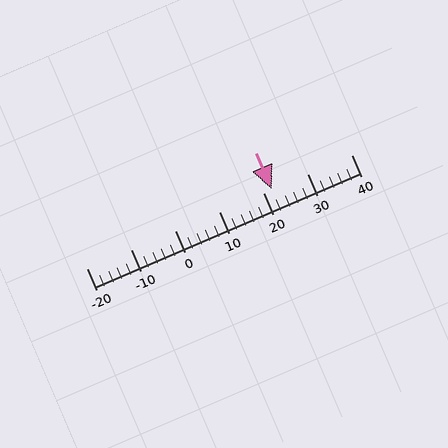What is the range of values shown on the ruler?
The ruler shows values from -20 to 40.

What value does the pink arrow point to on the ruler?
The pink arrow points to approximately 22.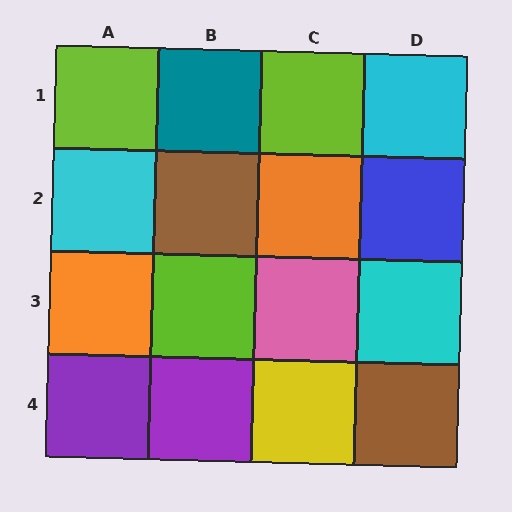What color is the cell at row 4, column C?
Yellow.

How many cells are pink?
1 cell is pink.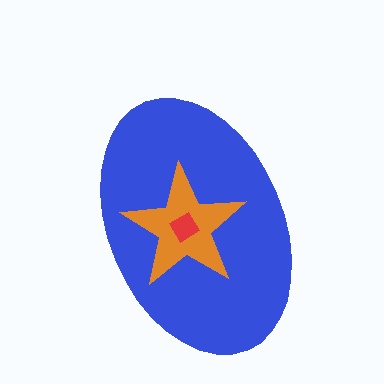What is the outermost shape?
The blue ellipse.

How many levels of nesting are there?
3.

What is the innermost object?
The red diamond.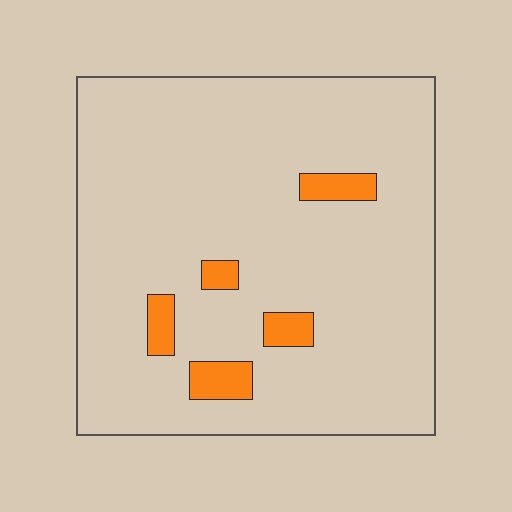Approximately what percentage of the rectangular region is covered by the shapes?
Approximately 5%.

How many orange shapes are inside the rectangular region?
5.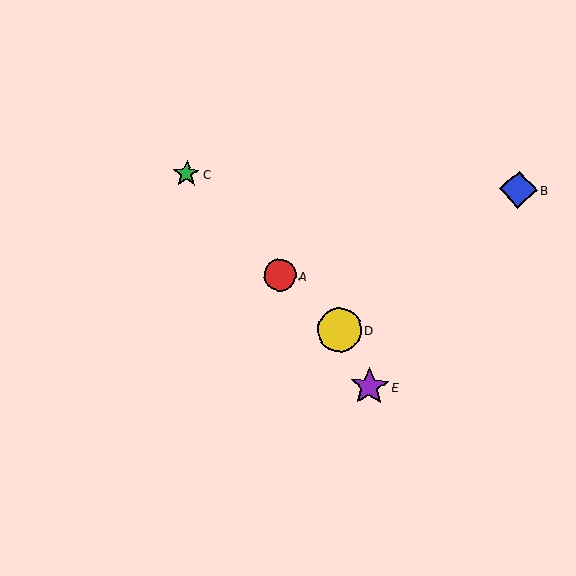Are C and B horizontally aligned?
Yes, both are at y≈174.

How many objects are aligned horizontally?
2 objects (B, C) are aligned horizontally.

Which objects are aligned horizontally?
Objects B, C are aligned horizontally.